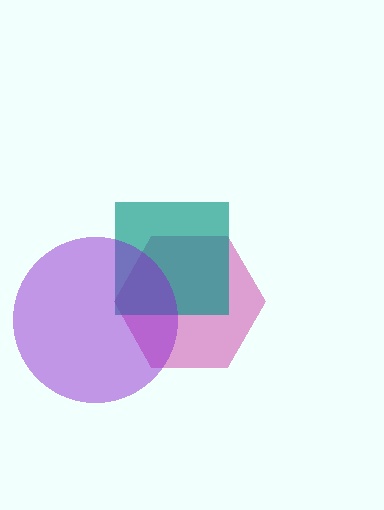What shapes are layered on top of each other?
The layered shapes are: a magenta hexagon, a teal square, a purple circle.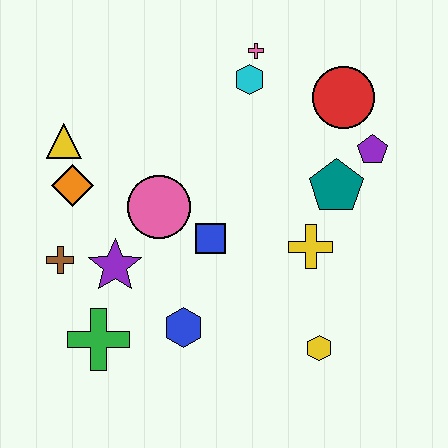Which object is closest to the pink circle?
The blue square is closest to the pink circle.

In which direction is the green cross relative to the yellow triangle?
The green cross is below the yellow triangle.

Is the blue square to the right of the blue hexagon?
Yes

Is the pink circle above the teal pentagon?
No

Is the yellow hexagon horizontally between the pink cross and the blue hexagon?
No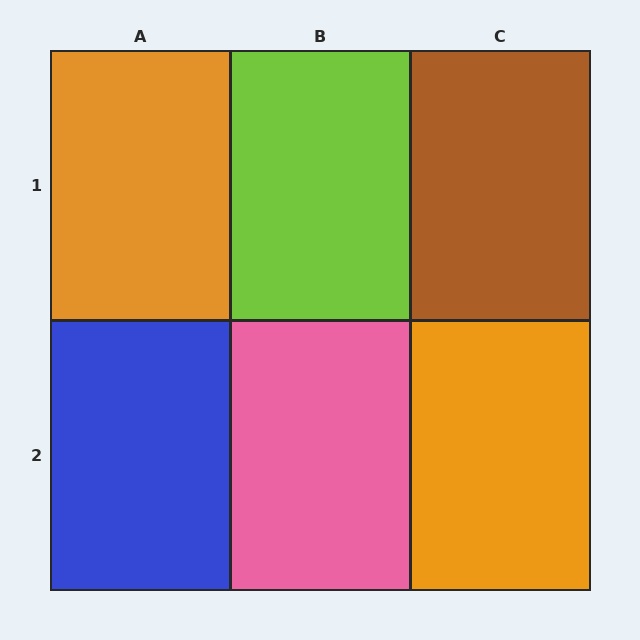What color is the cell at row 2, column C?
Orange.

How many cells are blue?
1 cell is blue.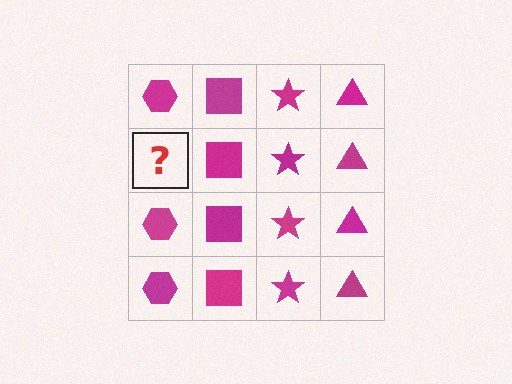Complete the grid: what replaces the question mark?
The question mark should be replaced with a magenta hexagon.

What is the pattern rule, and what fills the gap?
The rule is that each column has a consistent shape. The gap should be filled with a magenta hexagon.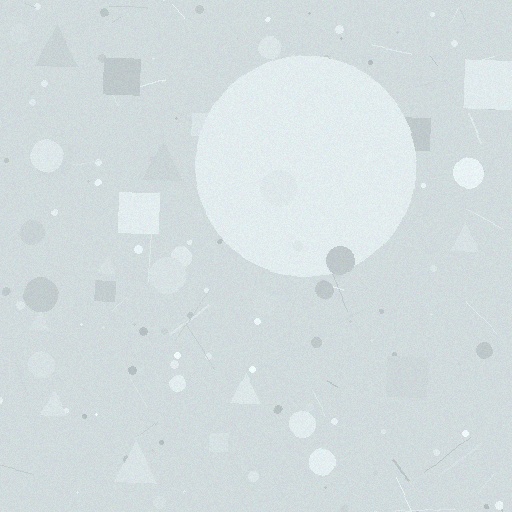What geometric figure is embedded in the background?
A circle is embedded in the background.